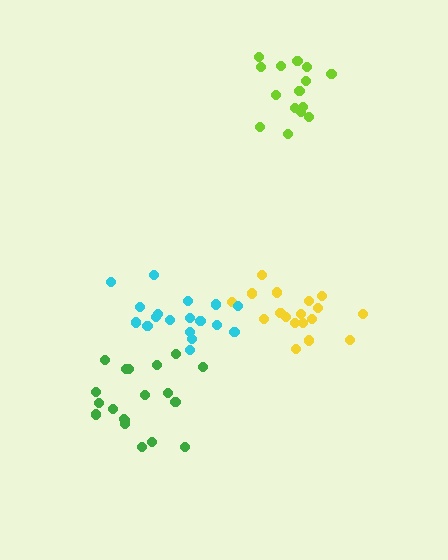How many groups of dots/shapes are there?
There are 4 groups.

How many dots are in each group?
Group 1: 18 dots, Group 2: 19 dots, Group 3: 15 dots, Group 4: 19 dots (71 total).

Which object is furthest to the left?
The green cluster is leftmost.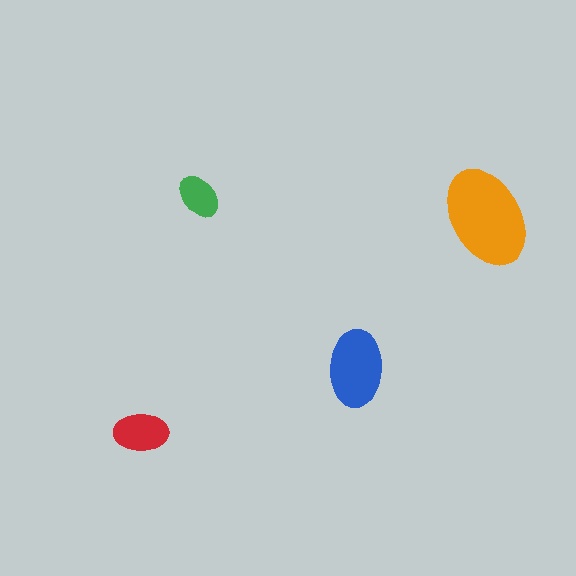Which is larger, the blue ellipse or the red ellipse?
The blue one.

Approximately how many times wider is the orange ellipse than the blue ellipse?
About 1.5 times wider.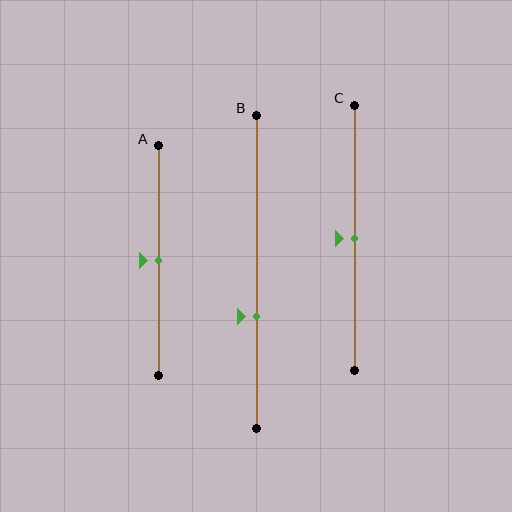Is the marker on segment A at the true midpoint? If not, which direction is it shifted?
Yes, the marker on segment A is at the true midpoint.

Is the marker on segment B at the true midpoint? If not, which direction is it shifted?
No, the marker on segment B is shifted downward by about 14% of the segment length.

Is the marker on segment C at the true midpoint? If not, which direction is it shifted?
Yes, the marker on segment C is at the true midpoint.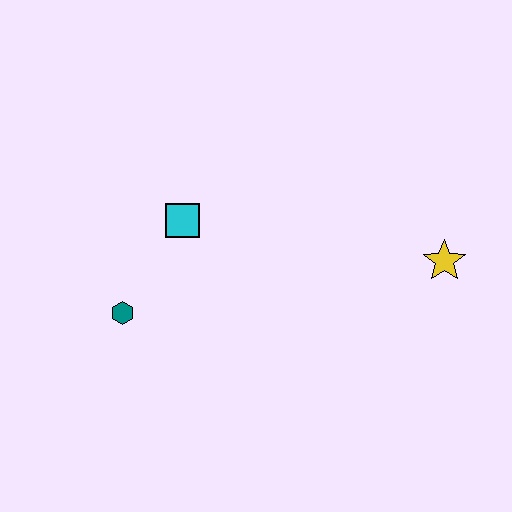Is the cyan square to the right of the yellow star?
No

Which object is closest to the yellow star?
The cyan square is closest to the yellow star.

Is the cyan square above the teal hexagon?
Yes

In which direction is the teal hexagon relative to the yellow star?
The teal hexagon is to the left of the yellow star.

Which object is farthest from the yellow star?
The teal hexagon is farthest from the yellow star.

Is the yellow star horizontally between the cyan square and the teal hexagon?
No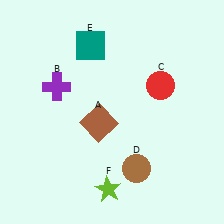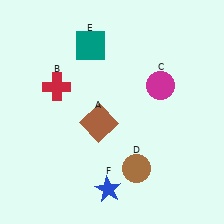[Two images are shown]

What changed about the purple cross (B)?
In Image 1, B is purple. In Image 2, it changed to red.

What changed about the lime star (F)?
In Image 1, F is lime. In Image 2, it changed to blue.